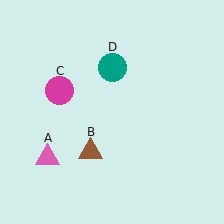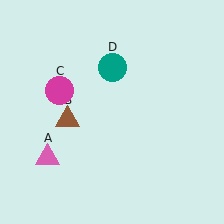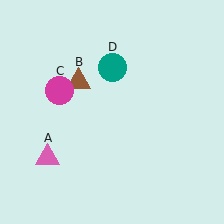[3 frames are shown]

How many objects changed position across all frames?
1 object changed position: brown triangle (object B).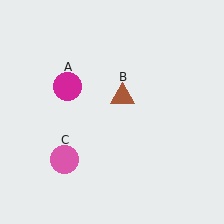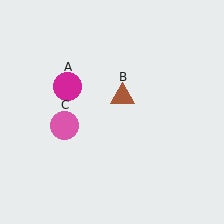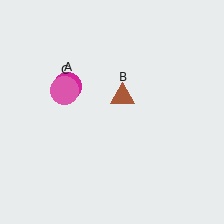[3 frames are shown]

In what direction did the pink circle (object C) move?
The pink circle (object C) moved up.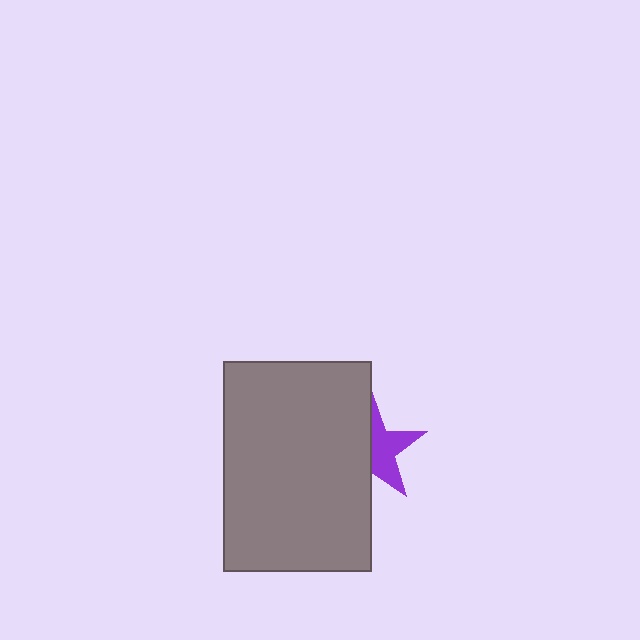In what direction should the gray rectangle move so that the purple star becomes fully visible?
The gray rectangle should move left. That is the shortest direction to clear the overlap and leave the purple star fully visible.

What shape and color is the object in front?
The object in front is a gray rectangle.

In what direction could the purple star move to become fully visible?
The purple star could move right. That would shift it out from behind the gray rectangle entirely.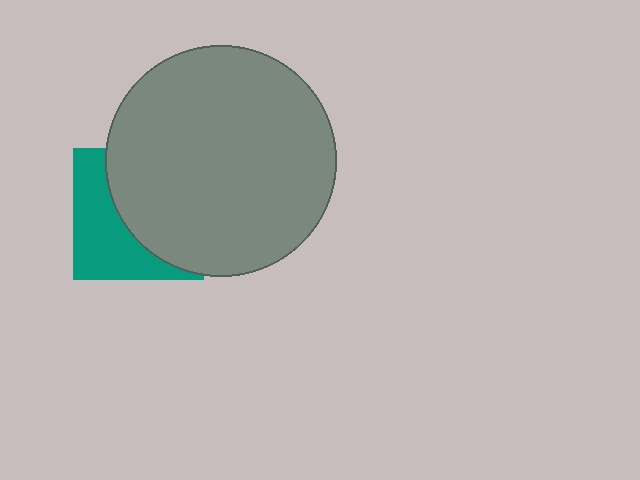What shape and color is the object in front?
The object in front is a gray circle.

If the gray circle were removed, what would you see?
You would see the complete teal square.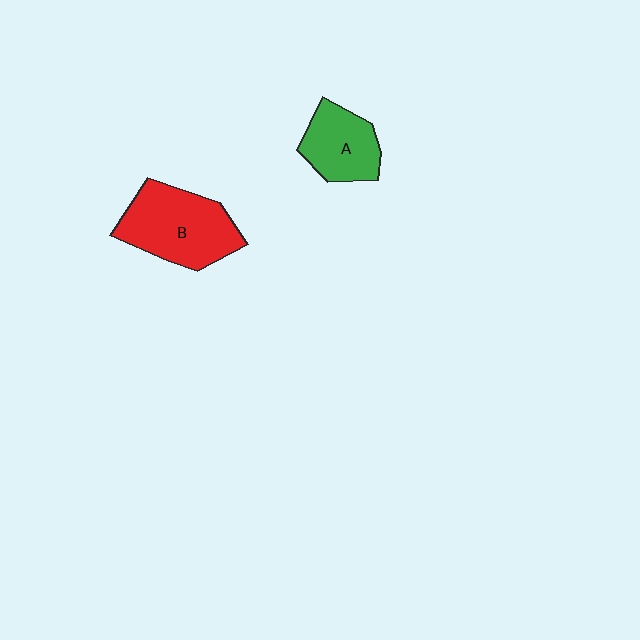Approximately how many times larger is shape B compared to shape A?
Approximately 1.5 times.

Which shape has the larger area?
Shape B (red).